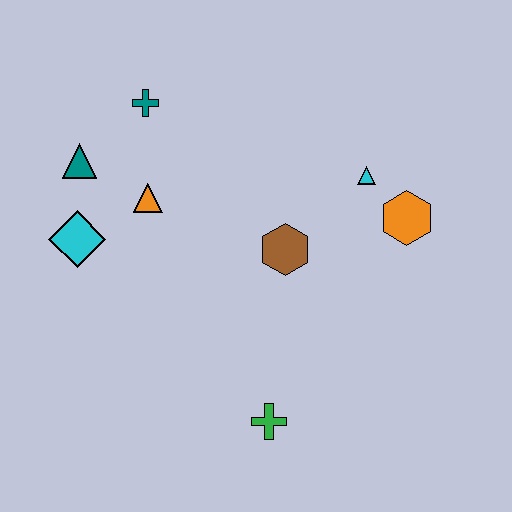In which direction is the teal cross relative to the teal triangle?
The teal cross is to the right of the teal triangle.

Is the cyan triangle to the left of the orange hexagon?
Yes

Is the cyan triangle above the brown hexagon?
Yes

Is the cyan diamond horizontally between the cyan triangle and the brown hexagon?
No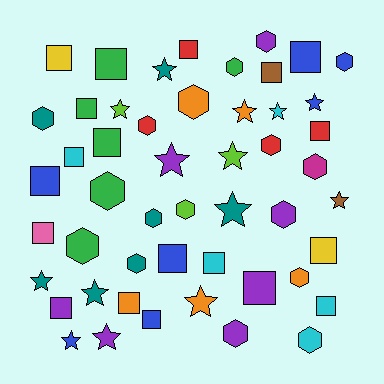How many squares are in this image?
There are 19 squares.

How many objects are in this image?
There are 50 objects.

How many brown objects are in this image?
There are 2 brown objects.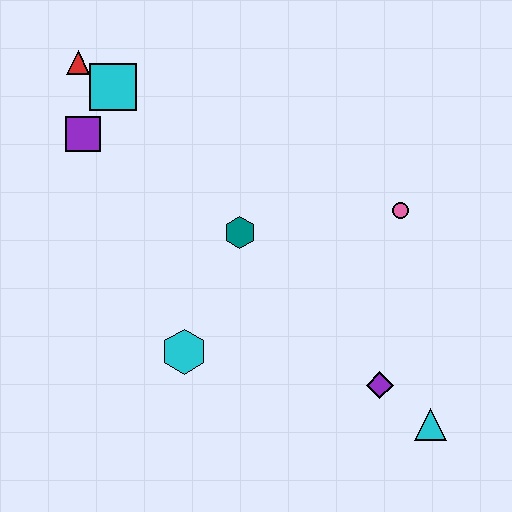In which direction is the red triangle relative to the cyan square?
The red triangle is to the left of the cyan square.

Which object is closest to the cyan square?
The red triangle is closest to the cyan square.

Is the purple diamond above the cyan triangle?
Yes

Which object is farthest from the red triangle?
The cyan triangle is farthest from the red triangle.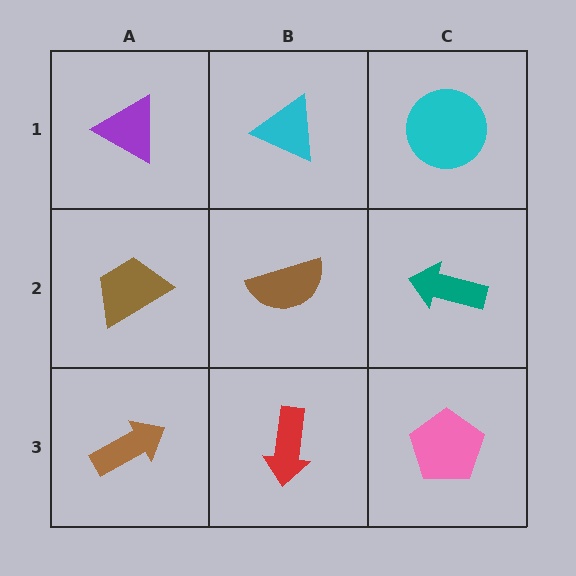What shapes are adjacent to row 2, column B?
A cyan triangle (row 1, column B), a red arrow (row 3, column B), a brown trapezoid (row 2, column A), a teal arrow (row 2, column C).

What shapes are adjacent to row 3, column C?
A teal arrow (row 2, column C), a red arrow (row 3, column B).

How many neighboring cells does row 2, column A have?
3.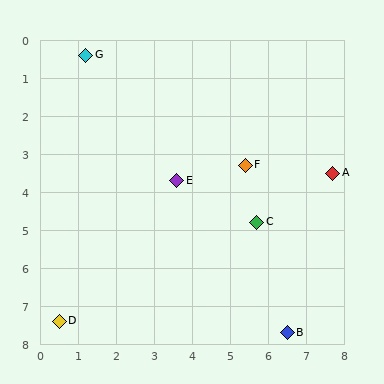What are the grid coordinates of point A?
Point A is at approximately (7.7, 3.5).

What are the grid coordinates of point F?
Point F is at approximately (5.4, 3.3).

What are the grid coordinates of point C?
Point C is at approximately (5.7, 4.8).